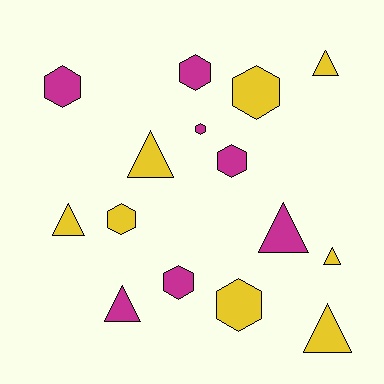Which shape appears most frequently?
Hexagon, with 8 objects.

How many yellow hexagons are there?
There are 3 yellow hexagons.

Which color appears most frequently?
Yellow, with 8 objects.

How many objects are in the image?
There are 15 objects.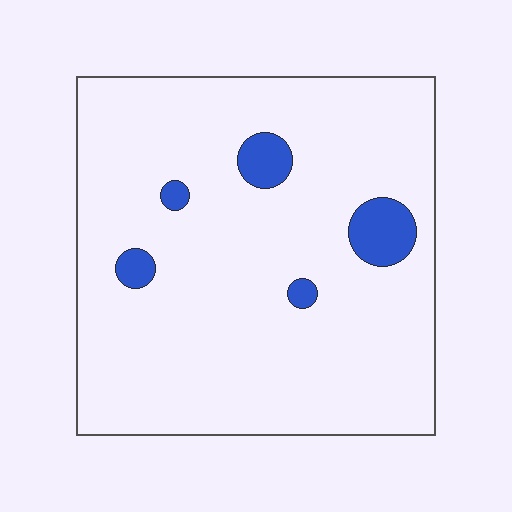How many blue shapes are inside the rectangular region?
5.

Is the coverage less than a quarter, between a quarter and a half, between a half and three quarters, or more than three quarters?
Less than a quarter.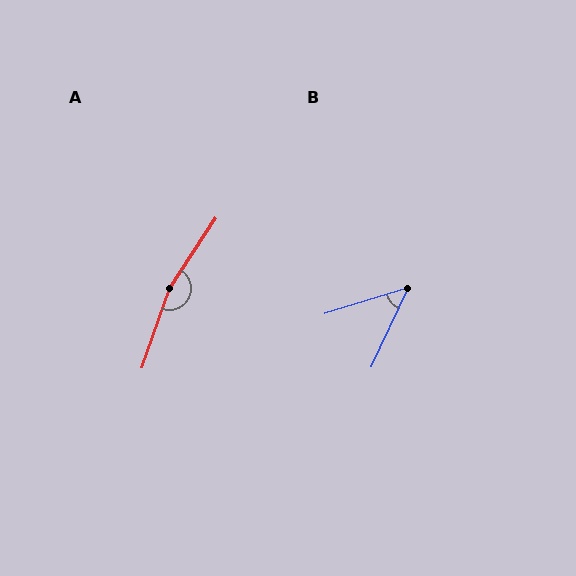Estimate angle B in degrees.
Approximately 48 degrees.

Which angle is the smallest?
B, at approximately 48 degrees.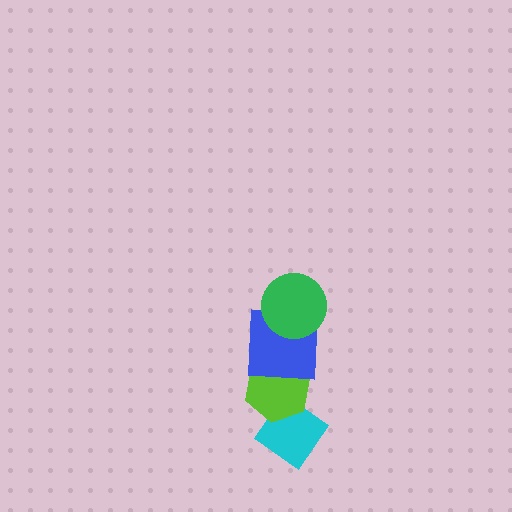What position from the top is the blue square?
The blue square is 2nd from the top.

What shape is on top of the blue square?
The green circle is on top of the blue square.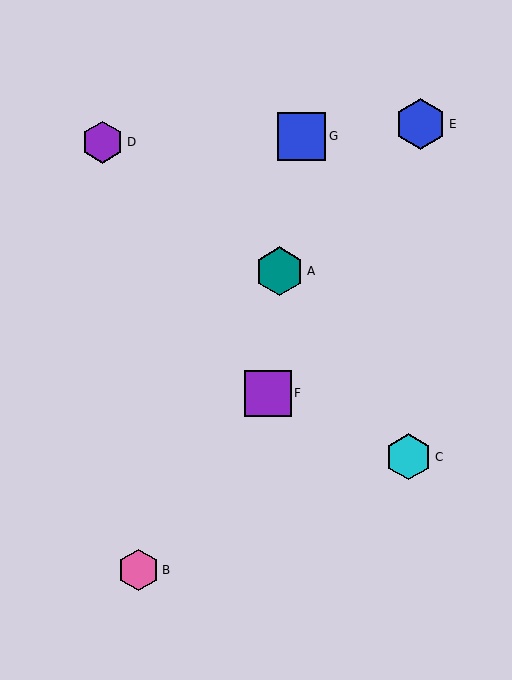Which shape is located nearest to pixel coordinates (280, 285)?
The teal hexagon (labeled A) at (280, 271) is nearest to that location.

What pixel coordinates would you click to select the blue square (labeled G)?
Click at (302, 136) to select the blue square G.